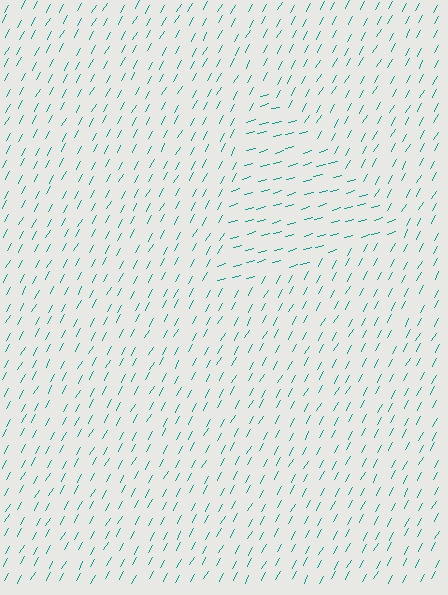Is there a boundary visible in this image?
Yes, there is a texture boundary formed by a change in line orientation.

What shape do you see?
I see a triangle.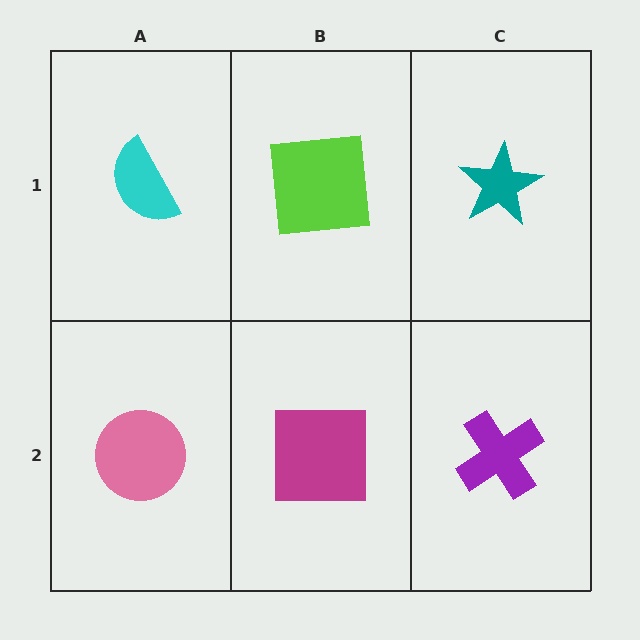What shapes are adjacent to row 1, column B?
A magenta square (row 2, column B), a cyan semicircle (row 1, column A), a teal star (row 1, column C).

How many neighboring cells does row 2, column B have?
3.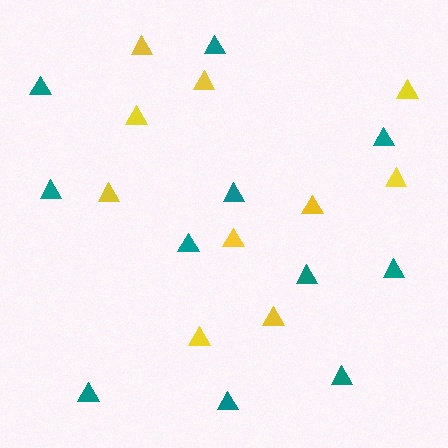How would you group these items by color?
There are 2 groups: one group of teal triangles (11) and one group of yellow triangles (10).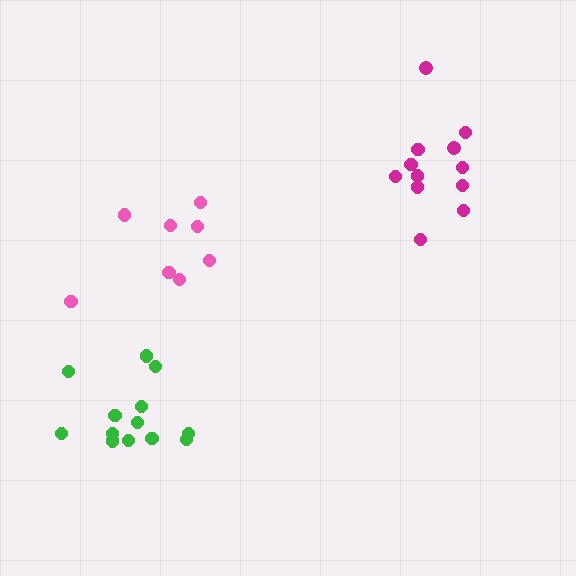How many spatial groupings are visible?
There are 3 spatial groupings.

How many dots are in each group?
Group 1: 8 dots, Group 2: 12 dots, Group 3: 13 dots (33 total).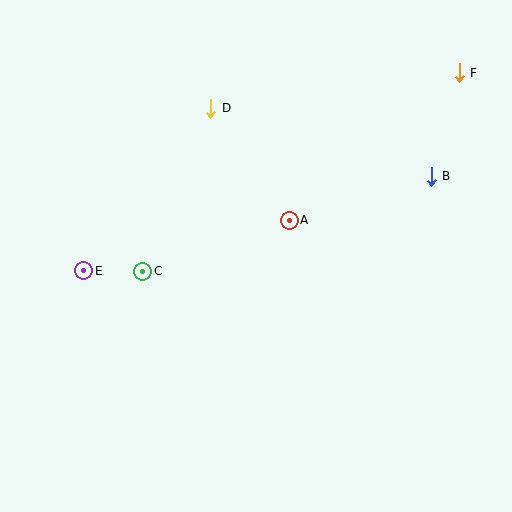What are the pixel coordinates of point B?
Point B is at (431, 176).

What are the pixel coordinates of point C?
Point C is at (143, 271).